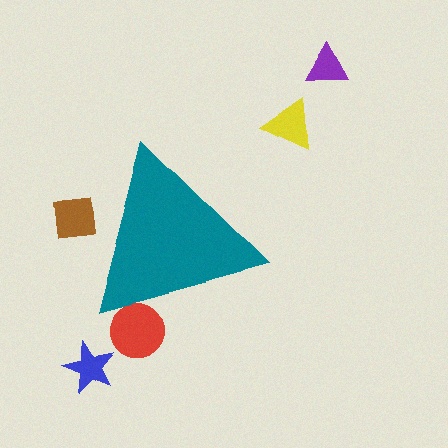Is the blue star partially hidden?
No, the blue star is fully visible.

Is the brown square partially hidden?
Yes, the brown square is partially hidden behind the teal triangle.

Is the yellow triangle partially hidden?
No, the yellow triangle is fully visible.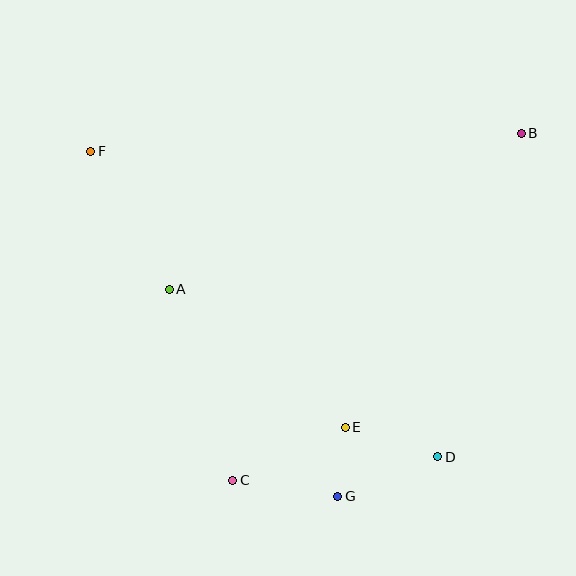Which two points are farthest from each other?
Points D and F are farthest from each other.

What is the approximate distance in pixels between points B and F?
The distance between B and F is approximately 431 pixels.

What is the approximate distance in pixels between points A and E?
The distance between A and E is approximately 224 pixels.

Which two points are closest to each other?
Points E and G are closest to each other.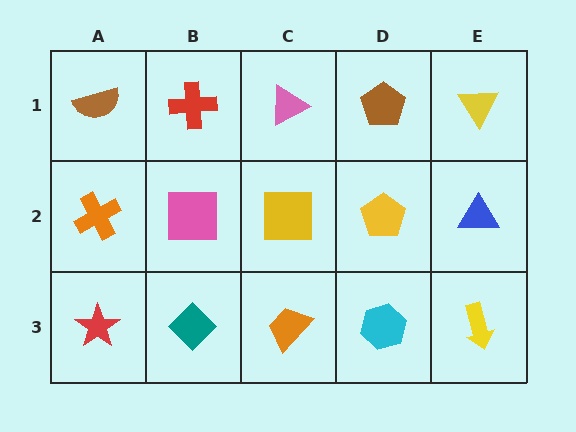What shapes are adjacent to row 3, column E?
A blue triangle (row 2, column E), a cyan hexagon (row 3, column D).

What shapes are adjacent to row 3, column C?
A yellow square (row 2, column C), a teal diamond (row 3, column B), a cyan hexagon (row 3, column D).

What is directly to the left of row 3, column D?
An orange trapezoid.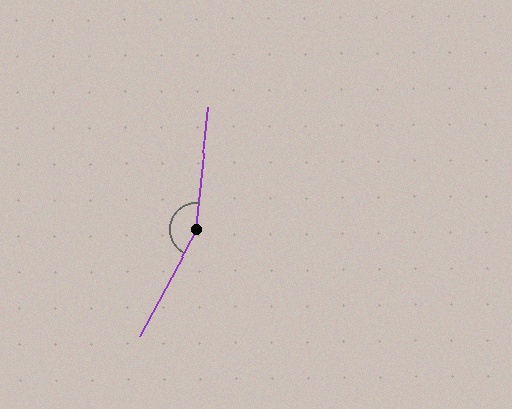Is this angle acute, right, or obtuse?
It is obtuse.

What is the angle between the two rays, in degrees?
Approximately 158 degrees.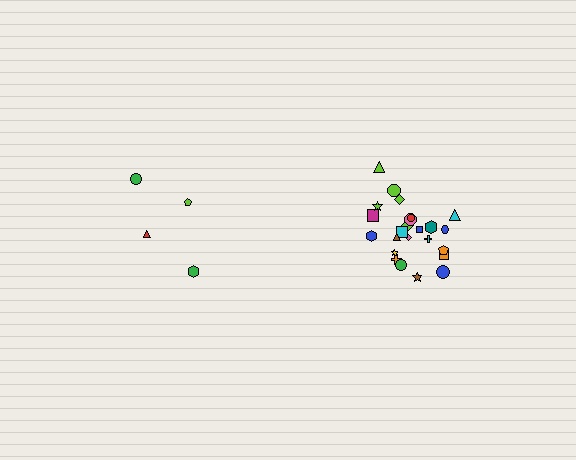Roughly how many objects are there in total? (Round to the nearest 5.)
Roughly 30 objects in total.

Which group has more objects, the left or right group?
The right group.